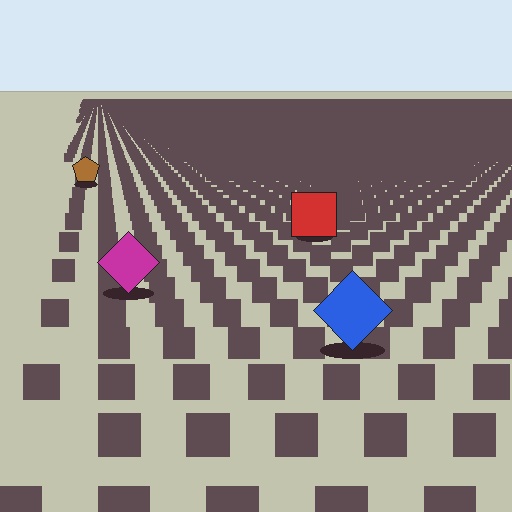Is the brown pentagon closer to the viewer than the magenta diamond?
No. The magenta diamond is closer — you can tell from the texture gradient: the ground texture is coarser near it.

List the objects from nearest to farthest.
From nearest to farthest: the blue diamond, the magenta diamond, the red square, the brown pentagon.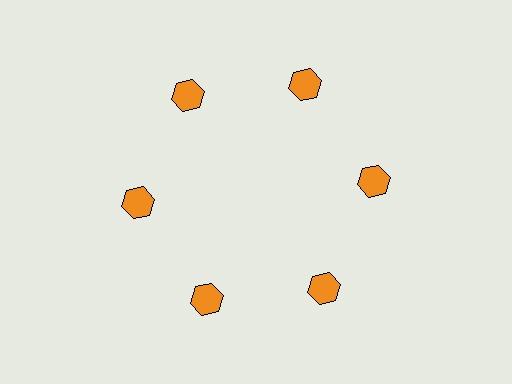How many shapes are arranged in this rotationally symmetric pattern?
There are 6 shapes, arranged in 6 groups of 1.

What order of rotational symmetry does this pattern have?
This pattern has 6-fold rotational symmetry.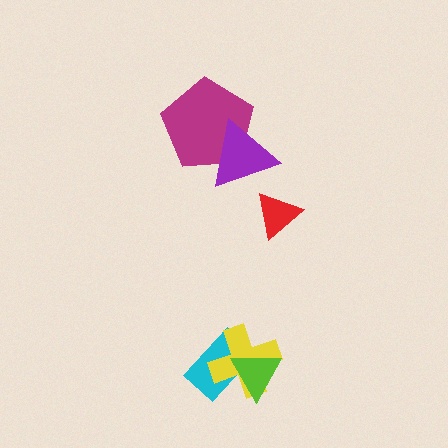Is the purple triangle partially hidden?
No, no other shape covers it.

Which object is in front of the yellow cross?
The lime triangle is in front of the yellow cross.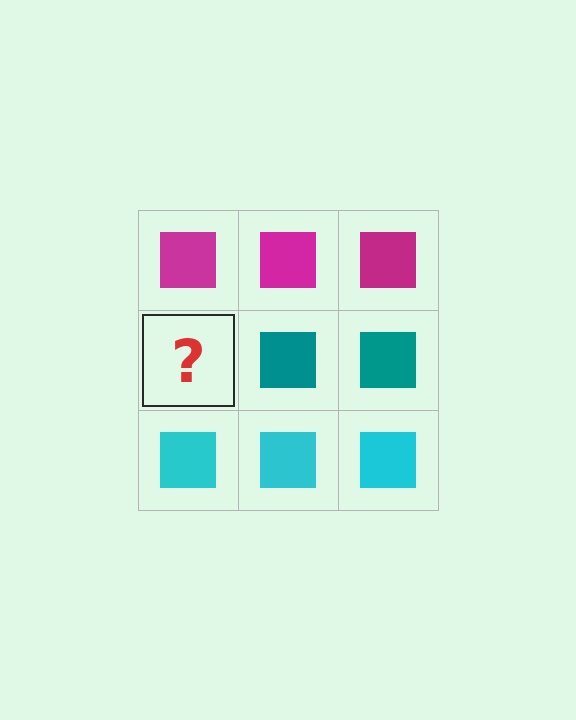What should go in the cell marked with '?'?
The missing cell should contain a teal square.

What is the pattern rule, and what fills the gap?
The rule is that each row has a consistent color. The gap should be filled with a teal square.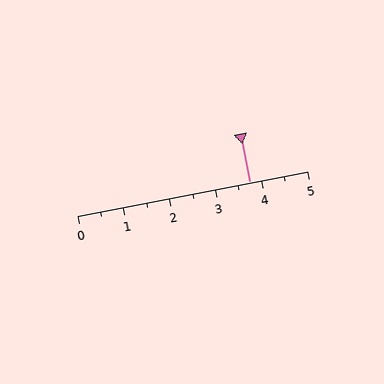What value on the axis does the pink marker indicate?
The marker indicates approximately 3.8.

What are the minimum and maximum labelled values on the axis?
The axis runs from 0 to 5.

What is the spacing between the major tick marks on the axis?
The major ticks are spaced 1 apart.